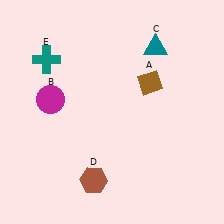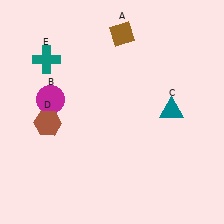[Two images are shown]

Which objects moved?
The objects that moved are: the brown diamond (A), the teal triangle (C), the brown hexagon (D).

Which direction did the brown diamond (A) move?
The brown diamond (A) moved up.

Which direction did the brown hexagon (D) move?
The brown hexagon (D) moved up.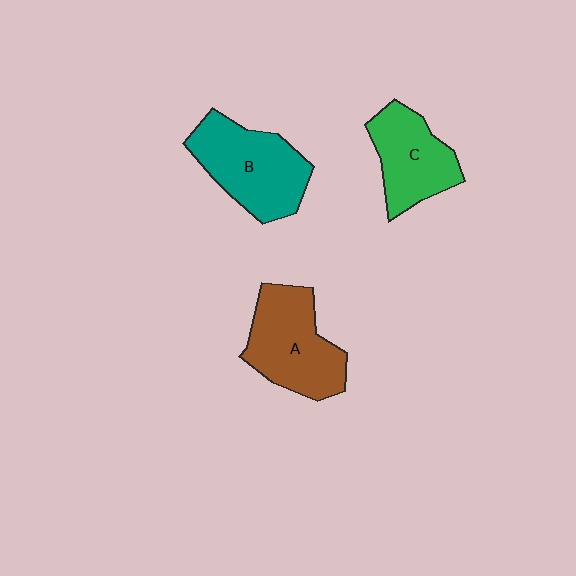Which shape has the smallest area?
Shape C (green).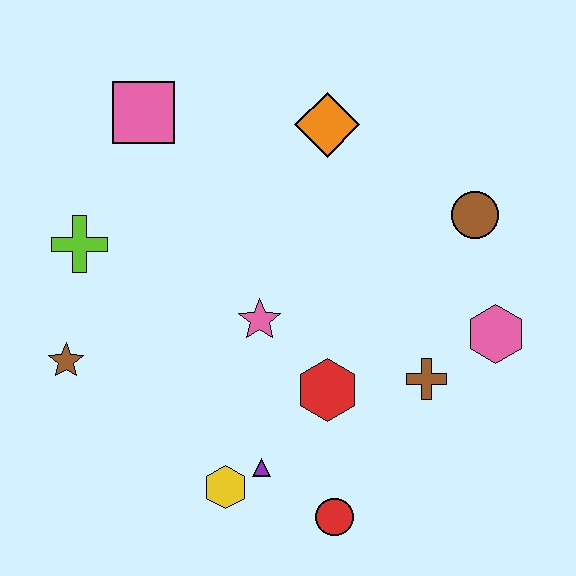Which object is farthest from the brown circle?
The brown star is farthest from the brown circle.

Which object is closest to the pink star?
The red hexagon is closest to the pink star.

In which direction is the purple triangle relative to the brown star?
The purple triangle is to the right of the brown star.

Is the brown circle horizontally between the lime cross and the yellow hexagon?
No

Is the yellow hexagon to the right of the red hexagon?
No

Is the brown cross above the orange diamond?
No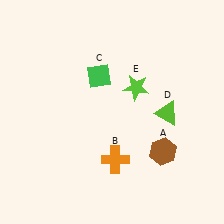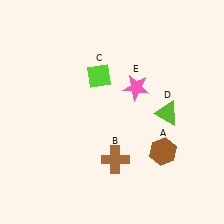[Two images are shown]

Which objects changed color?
B changed from orange to brown. C changed from green to lime. E changed from lime to pink.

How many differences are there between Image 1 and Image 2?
There are 3 differences between the two images.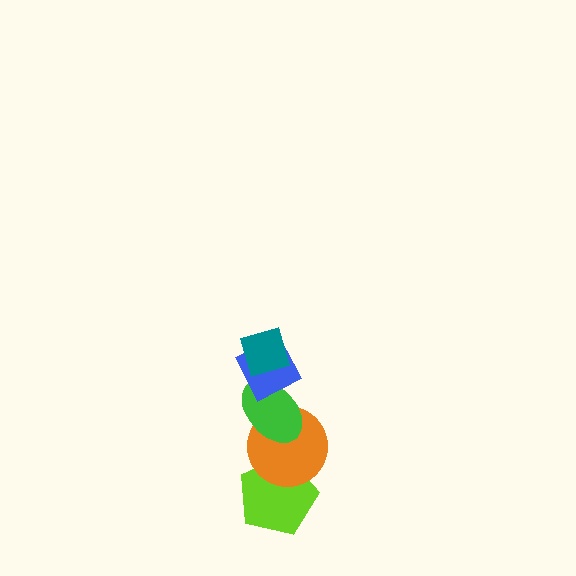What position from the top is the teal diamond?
The teal diamond is 1st from the top.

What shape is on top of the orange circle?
The green ellipse is on top of the orange circle.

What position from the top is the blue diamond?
The blue diamond is 2nd from the top.